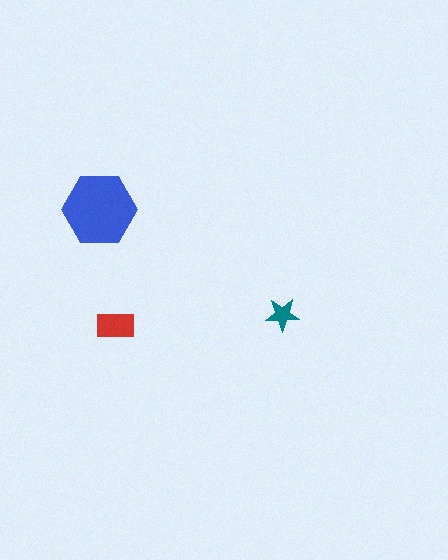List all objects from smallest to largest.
The teal star, the red rectangle, the blue hexagon.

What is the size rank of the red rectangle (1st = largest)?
2nd.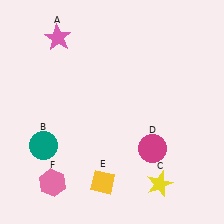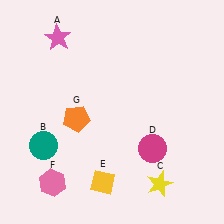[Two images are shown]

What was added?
An orange pentagon (G) was added in Image 2.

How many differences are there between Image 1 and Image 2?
There is 1 difference between the two images.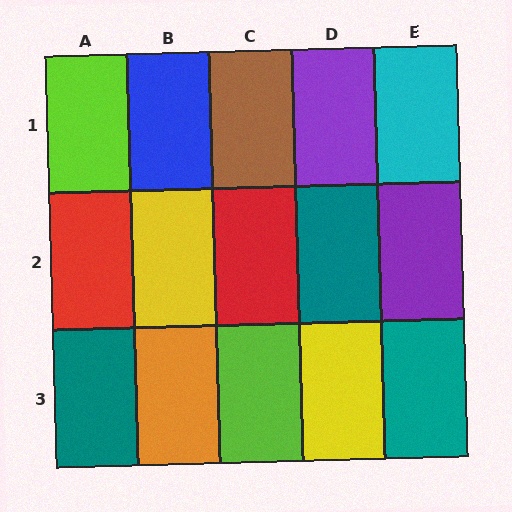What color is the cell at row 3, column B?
Orange.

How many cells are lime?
2 cells are lime.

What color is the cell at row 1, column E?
Cyan.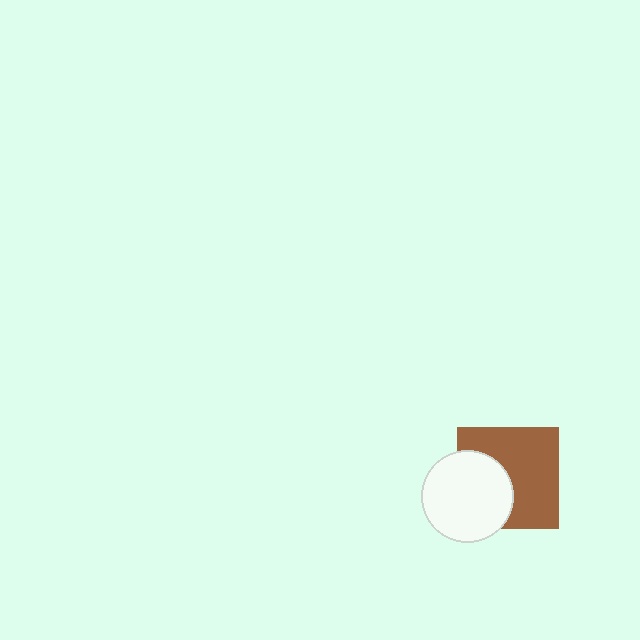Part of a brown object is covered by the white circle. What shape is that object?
It is a square.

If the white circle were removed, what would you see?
You would see the complete brown square.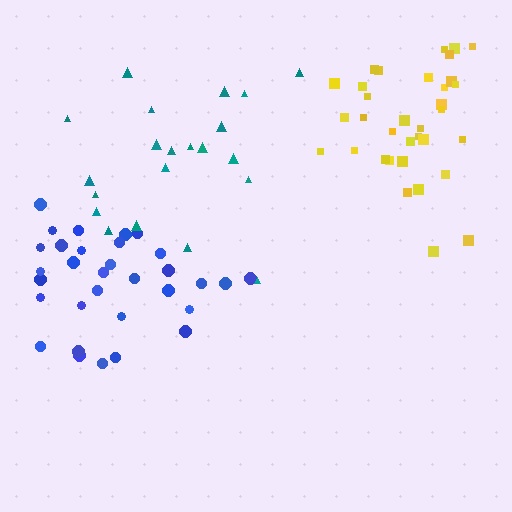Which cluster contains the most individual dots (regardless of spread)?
Yellow (34).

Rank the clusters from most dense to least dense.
yellow, blue, teal.